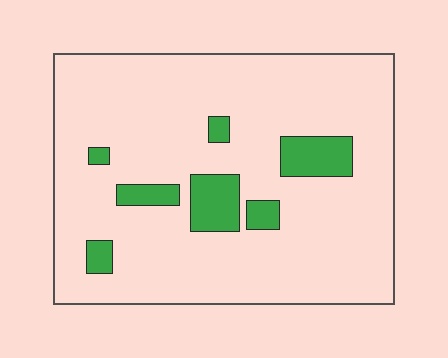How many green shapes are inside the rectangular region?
7.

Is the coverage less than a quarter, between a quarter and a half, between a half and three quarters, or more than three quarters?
Less than a quarter.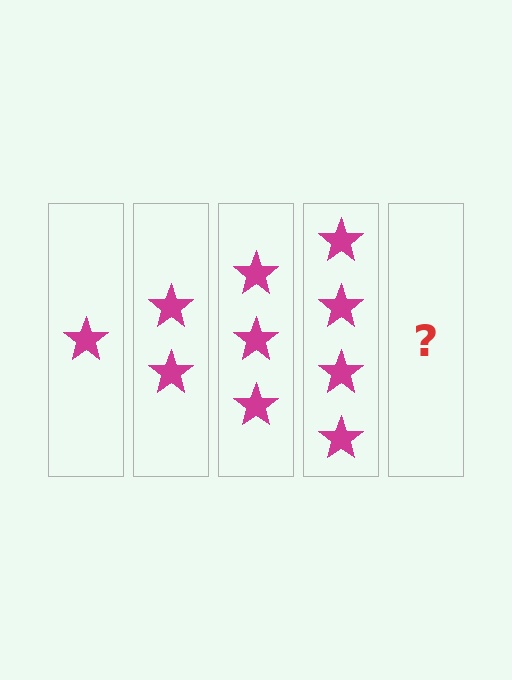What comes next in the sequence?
The next element should be 5 stars.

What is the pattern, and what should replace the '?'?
The pattern is that each step adds one more star. The '?' should be 5 stars.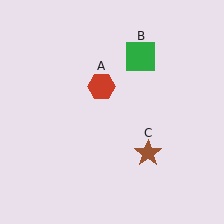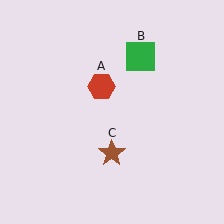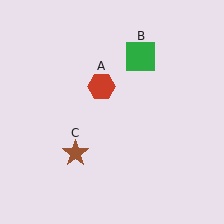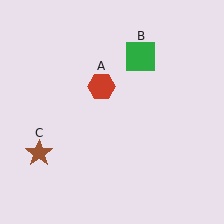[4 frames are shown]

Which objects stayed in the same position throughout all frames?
Red hexagon (object A) and green square (object B) remained stationary.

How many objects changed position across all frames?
1 object changed position: brown star (object C).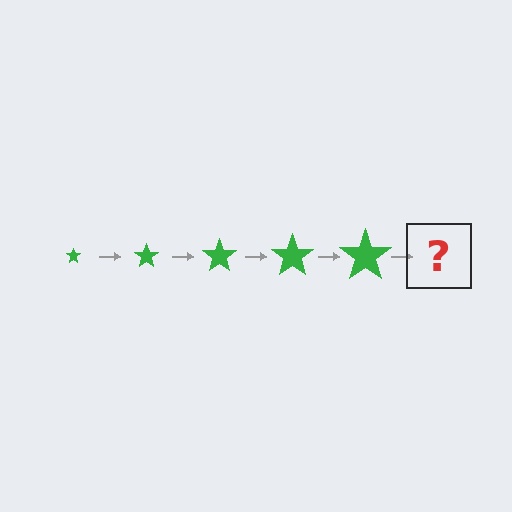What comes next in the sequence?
The next element should be a green star, larger than the previous one.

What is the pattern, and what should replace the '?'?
The pattern is that the star gets progressively larger each step. The '?' should be a green star, larger than the previous one.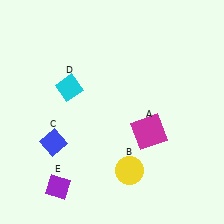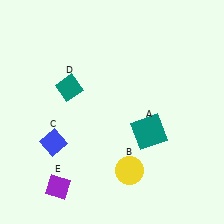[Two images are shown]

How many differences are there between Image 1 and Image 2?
There are 2 differences between the two images.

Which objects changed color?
A changed from magenta to teal. D changed from cyan to teal.